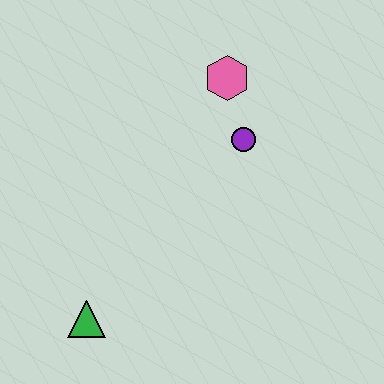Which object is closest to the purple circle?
The pink hexagon is closest to the purple circle.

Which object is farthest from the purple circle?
The green triangle is farthest from the purple circle.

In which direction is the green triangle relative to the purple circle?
The green triangle is below the purple circle.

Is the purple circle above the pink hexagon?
No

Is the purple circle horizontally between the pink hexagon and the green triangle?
No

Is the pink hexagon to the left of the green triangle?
No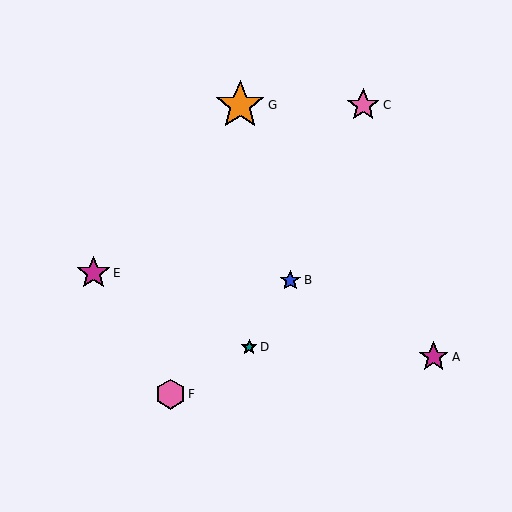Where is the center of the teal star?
The center of the teal star is at (249, 347).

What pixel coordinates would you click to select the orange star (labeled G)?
Click at (240, 105) to select the orange star G.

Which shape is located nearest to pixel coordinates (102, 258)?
The magenta star (labeled E) at (94, 273) is nearest to that location.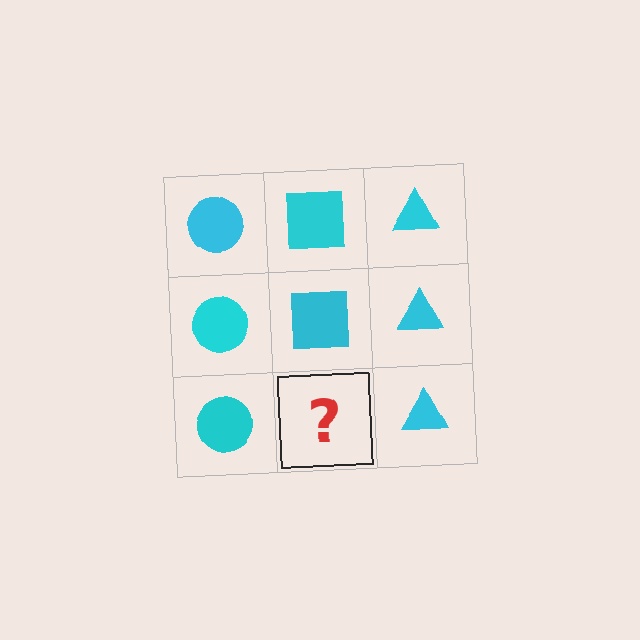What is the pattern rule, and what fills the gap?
The rule is that each column has a consistent shape. The gap should be filled with a cyan square.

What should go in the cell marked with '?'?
The missing cell should contain a cyan square.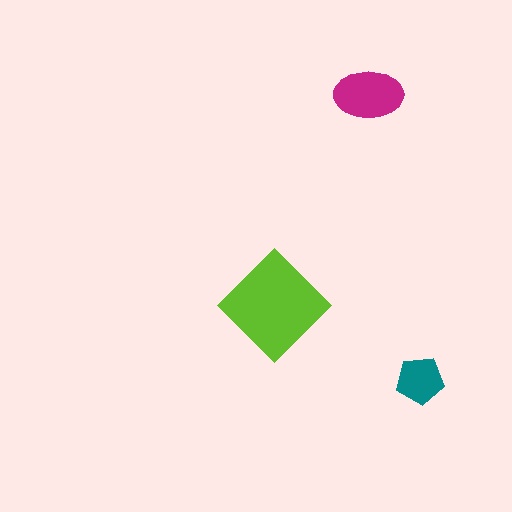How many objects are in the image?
There are 3 objects in the image.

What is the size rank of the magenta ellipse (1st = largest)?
2nd.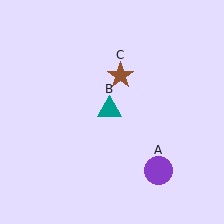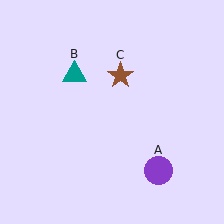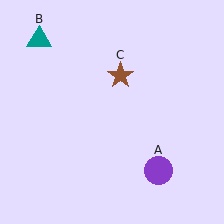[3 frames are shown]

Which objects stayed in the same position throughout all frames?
Purple circle (object A) and brown star (object C) remained stationary.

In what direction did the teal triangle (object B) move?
The teal triangle (object B) moved up and to the left.